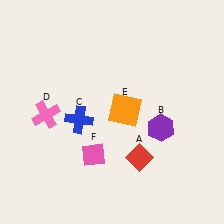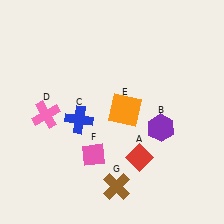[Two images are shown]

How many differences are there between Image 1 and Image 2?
There is 1 difference between the two images.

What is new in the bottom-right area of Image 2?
A brown cross (G) was added in the bottom-right area of Image 2.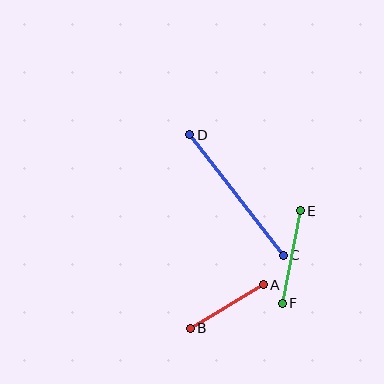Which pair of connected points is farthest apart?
Points C and D are farthest apart.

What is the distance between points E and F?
The distance is approximately 94 pixels.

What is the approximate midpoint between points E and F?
The midpoint is at approximately (291, 257) pixels.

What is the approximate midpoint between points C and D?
The midpoint is at approximately (236, 195) pixels.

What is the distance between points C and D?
The distance is approximately 152 pixels.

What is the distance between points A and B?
The distance is approximately 85 pixels.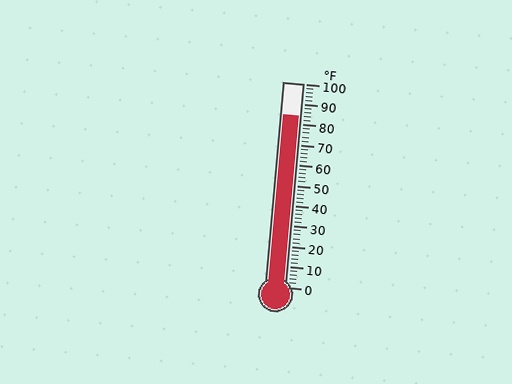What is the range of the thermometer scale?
The thermometer scale ranges from 0°F to 100°F.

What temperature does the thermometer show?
The thermometer shows approximately 84°F.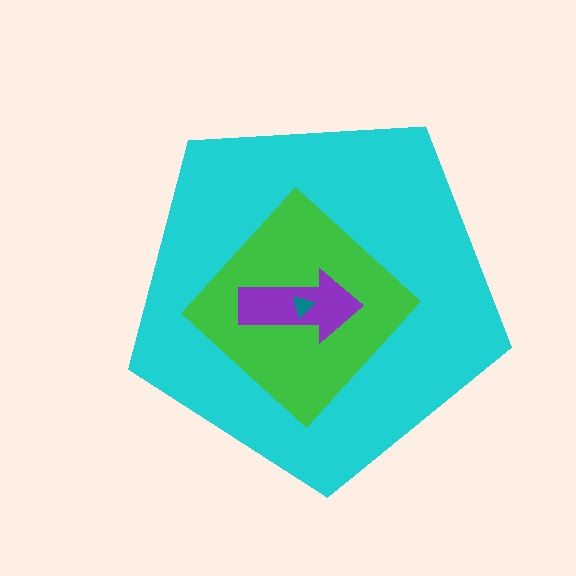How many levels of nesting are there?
4.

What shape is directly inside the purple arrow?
The teal triangle.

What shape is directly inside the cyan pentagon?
The green diamond.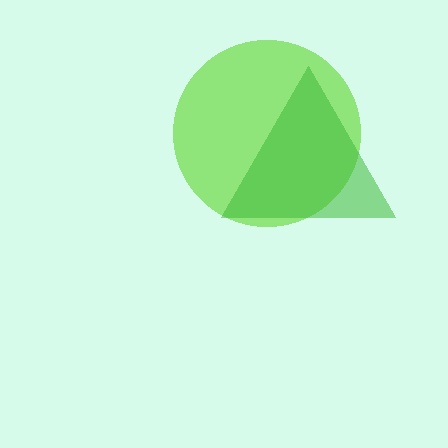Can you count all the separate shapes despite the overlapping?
Yes, there are 2 separate shapes.